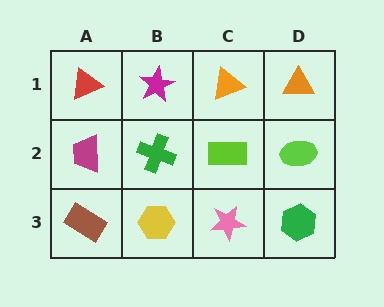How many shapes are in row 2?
4 shapes.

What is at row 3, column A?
A brown rectangle.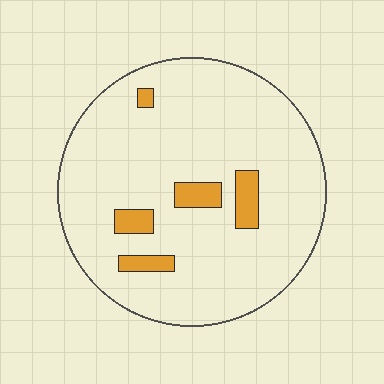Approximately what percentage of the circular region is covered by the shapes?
Approximately 10%.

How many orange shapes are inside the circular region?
5.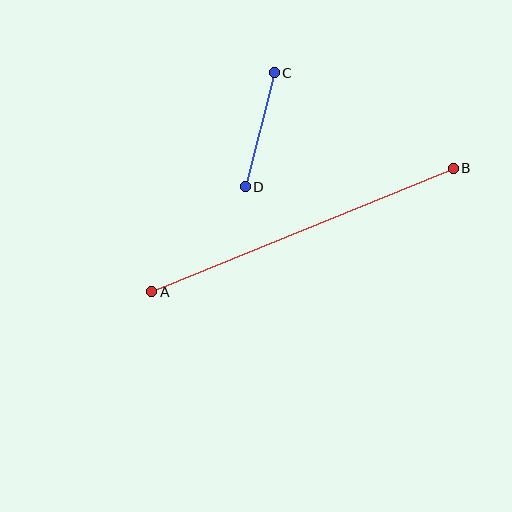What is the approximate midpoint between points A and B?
The midpoint is at approximately (303, 230) pixels.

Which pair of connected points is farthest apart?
Points A and B are farthest apart.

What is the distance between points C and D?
The distance is approximately 118 pixels.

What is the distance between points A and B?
The distance is approximately 326 pixels.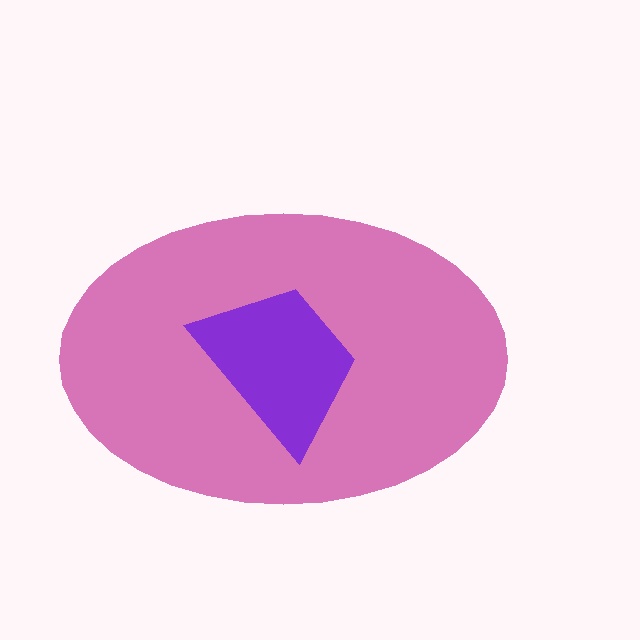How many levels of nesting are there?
2.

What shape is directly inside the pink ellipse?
The purple trapezoid.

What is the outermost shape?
The pink ellipse.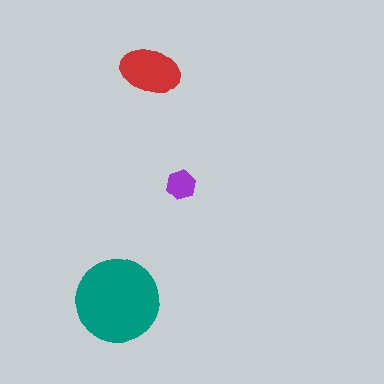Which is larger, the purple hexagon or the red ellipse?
The red ellipse.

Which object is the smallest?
The purple hexagon.